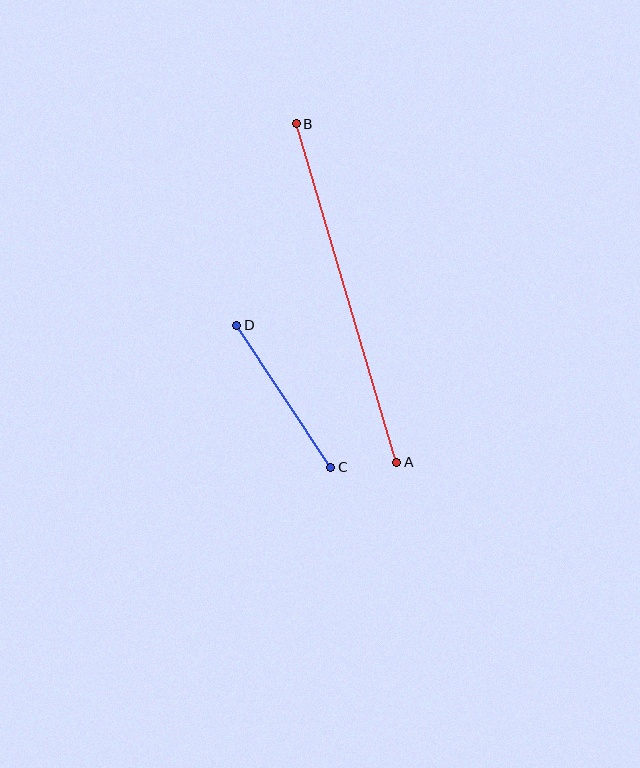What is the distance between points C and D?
The distance is approximately 170 pixels.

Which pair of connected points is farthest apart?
Points A and B are farthest apart.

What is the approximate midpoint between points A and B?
The midpoint is at approximately (347, 293) pixels.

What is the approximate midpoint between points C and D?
The midpoint is at approximately (284, 396) pixels.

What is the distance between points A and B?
The distance is approximately 353 pixels.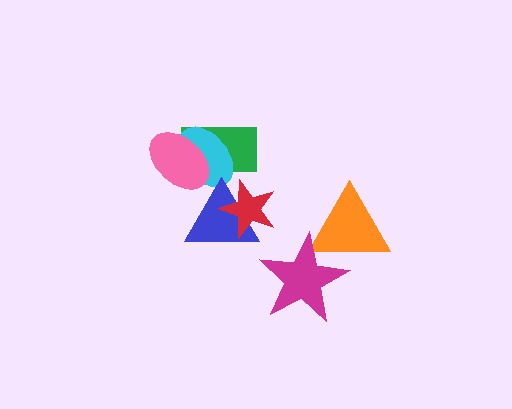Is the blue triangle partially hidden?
Yes, it is partially covered by another shape.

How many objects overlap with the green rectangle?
3 objects overlap with the green rectangle.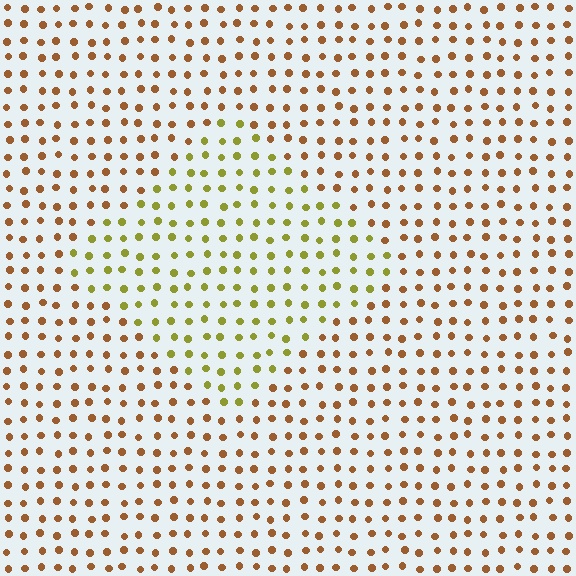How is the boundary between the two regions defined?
The boundary is defined purely by a slight shift in hue (about 42 degrees). Spacing, size, and orientation are identical on both sides.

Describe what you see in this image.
The image is filled with small brown elements in a uniform arrangement. A diamond-shaped region is visible where the elements are tinted to a slightly different hue, forming a subtle color boundary.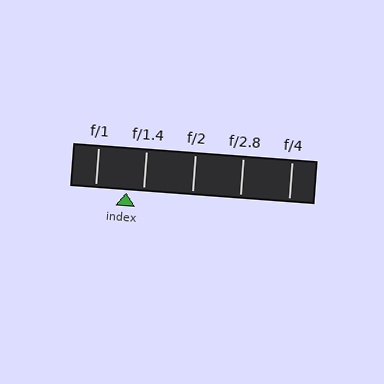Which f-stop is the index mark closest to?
The index mark is closest to f/1.4.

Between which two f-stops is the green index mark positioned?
The index mark is between f/1 and f/1.4.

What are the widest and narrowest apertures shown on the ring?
The widest aperture shown is f/1 and the narrowest is f/4.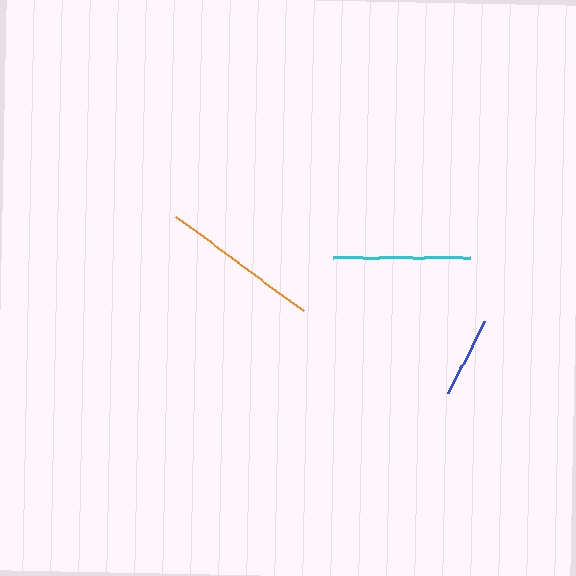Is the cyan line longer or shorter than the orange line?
The orange line is longer than the cyan line.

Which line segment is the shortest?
The blue line is the shortest at approximately 81 pixels.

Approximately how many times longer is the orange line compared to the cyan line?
The orange line is approximately 1.2 times the length of the cyan line.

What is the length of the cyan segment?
The cyan segment is approximately 137 pixels long.